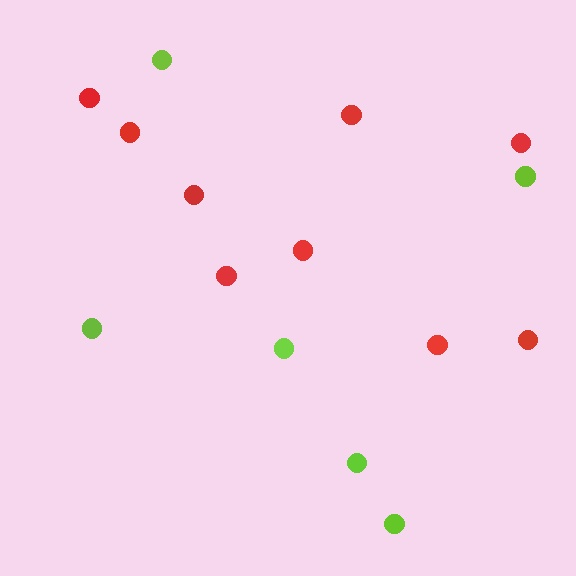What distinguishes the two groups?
There are 2 groups: one group of lime circles (6) and one group of red circles (9).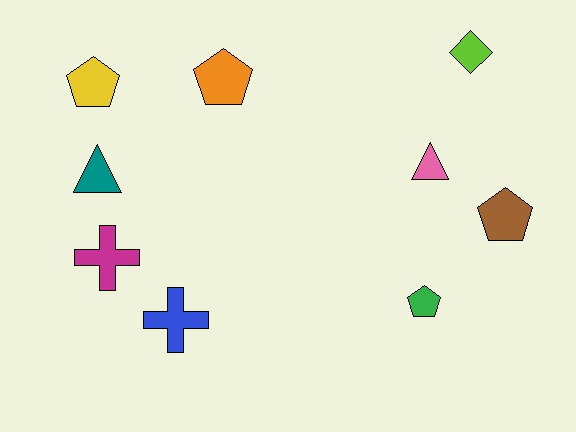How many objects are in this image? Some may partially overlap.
There are 9 objects.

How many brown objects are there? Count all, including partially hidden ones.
There is 1 brown object.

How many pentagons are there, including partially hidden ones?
There are 4 pentagons.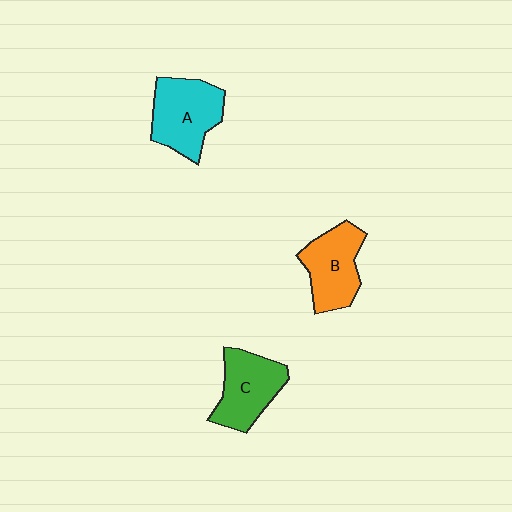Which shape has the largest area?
Shape A (cyan).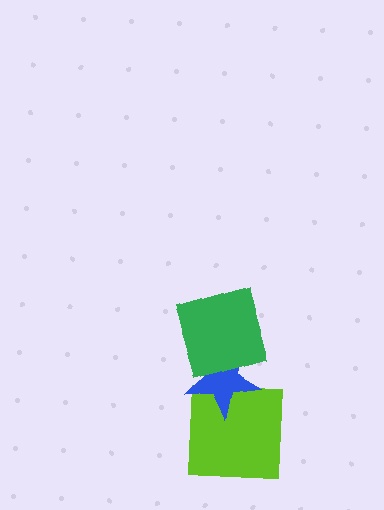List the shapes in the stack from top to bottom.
From top to bottom: the green square, the blue star, the lime square.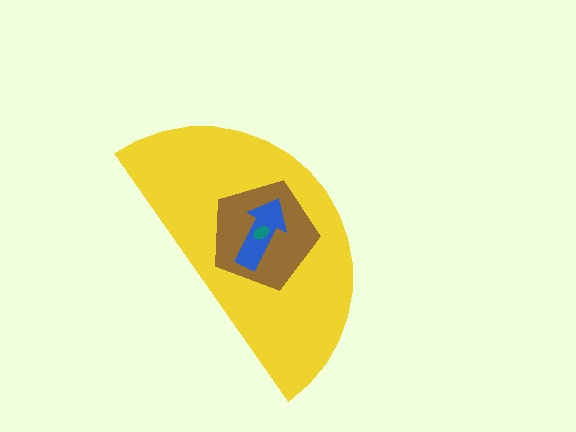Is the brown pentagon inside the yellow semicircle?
Yes.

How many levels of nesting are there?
4.